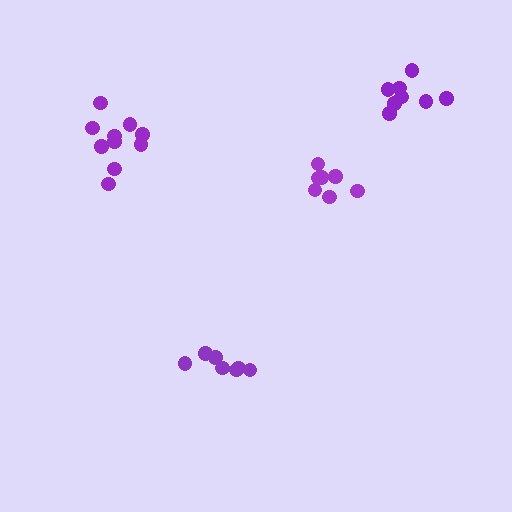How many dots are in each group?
Group 1: 10 dots, Group 2: 7 dots, Group 3: 7 dots, Group 4: 8 dots (32 total).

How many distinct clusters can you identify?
There are 4 distinct clusters.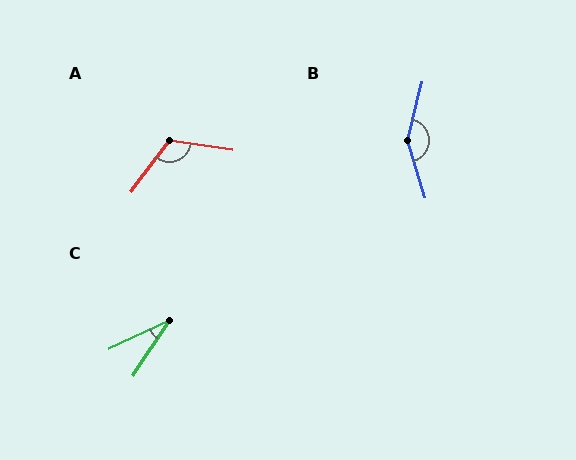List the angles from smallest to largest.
C (32°), A (118°), B (149°).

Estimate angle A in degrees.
Approximately 118 degrees.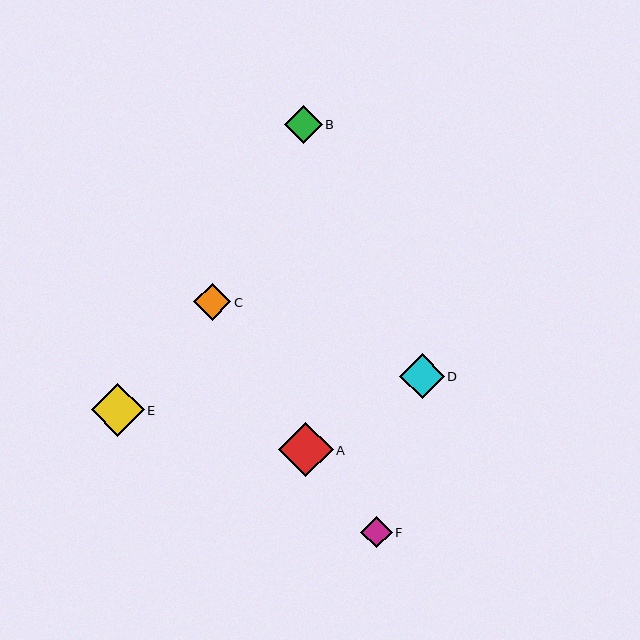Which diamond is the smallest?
Diamond F is the smallest with a size of approximately 31 pixels.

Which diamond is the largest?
Diamond A is the largest with a size of approximately 54 pixels.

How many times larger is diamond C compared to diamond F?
Diamond C is approximately 1.2 times the size of diamond F.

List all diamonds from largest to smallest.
From largest to smallest: A, E, D, B, C, F.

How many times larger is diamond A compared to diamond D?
Diamond A is approximately 1.2 times the size of diamond D.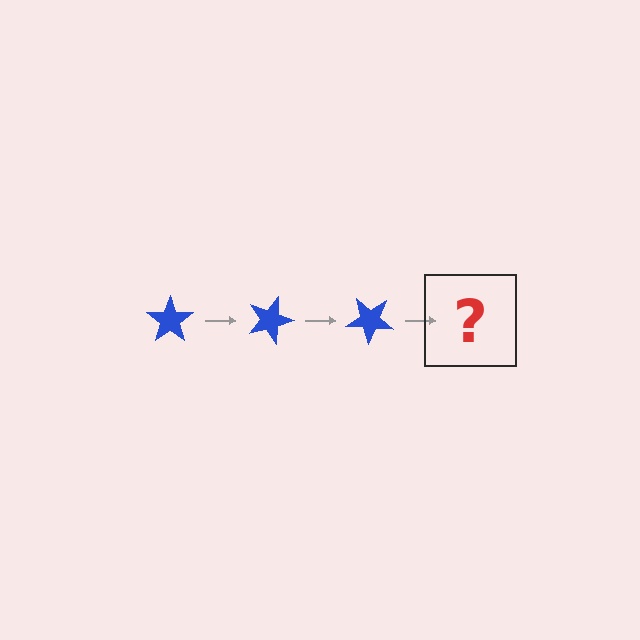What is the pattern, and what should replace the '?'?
The pattern is that the star rotates 20 degrees each step. The '?' should be a blue star rotated 60 degrees.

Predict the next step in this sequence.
The next step is a blue star rotated 60 degrees.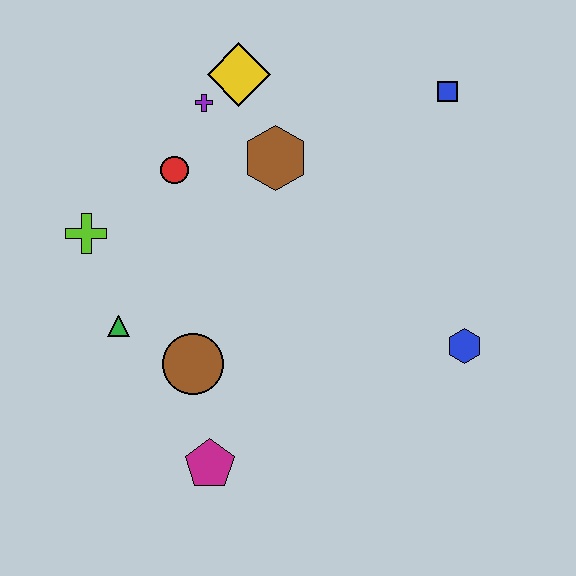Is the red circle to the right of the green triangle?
Yes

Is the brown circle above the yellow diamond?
No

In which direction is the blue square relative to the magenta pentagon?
The blue square is above the magenta pentagon.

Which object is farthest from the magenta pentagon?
The blue square is farthest from the magenta pentagon.